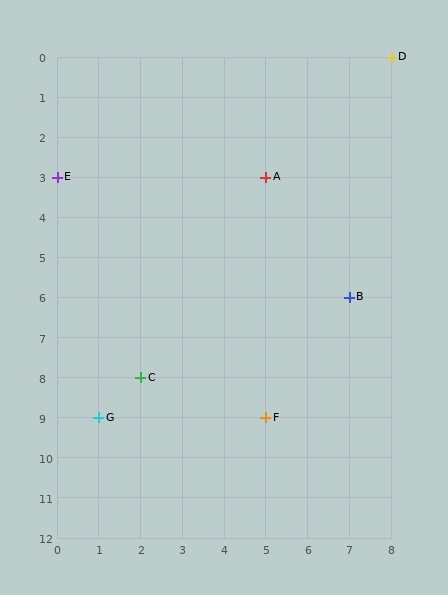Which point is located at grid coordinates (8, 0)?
Point D is at (8, 0).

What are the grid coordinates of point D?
Point D is at grid coordinates (8, 0).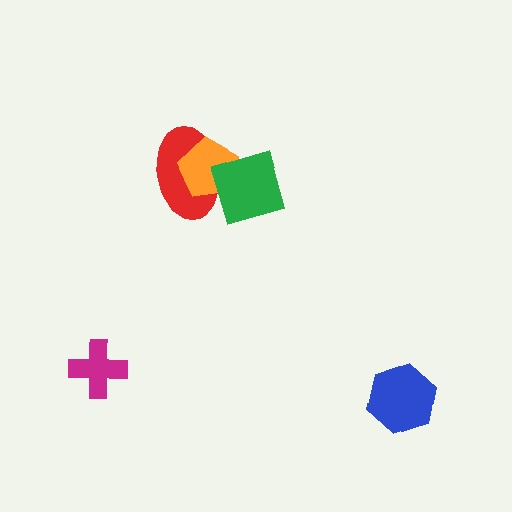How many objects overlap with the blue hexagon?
0 objects overlap with the blue hexagon.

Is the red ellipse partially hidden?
Yes, it is partially covered by another shape.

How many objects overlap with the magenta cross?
0 objects overlap with the magenta cross.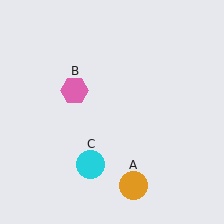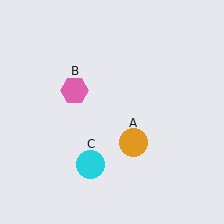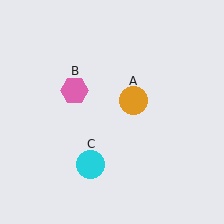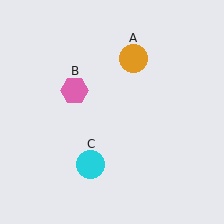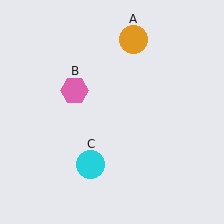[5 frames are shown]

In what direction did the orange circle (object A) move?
The orange circle (object A) moved up.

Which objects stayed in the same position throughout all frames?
Pink hexagon (object B) and cyan circle (object C) remained stationary.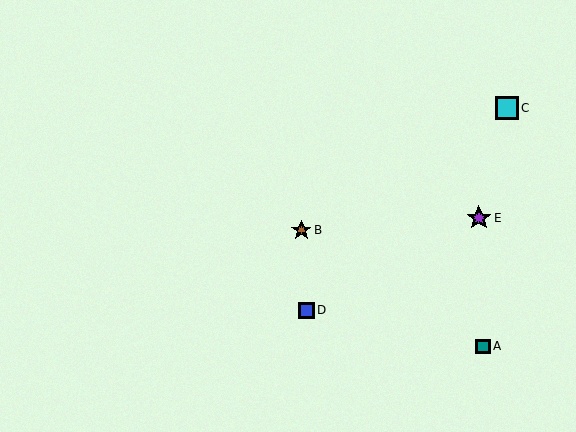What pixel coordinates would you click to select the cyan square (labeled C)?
Click at (507, 108) to select the cyan square C.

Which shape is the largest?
The purple star (labeled E) is the largest.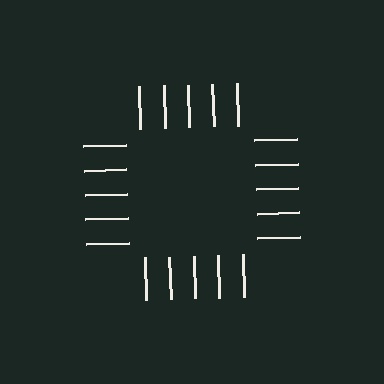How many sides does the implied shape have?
4 sides — the line-ends trace a square.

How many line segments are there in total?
20 — 5 along each of the 4 edges.